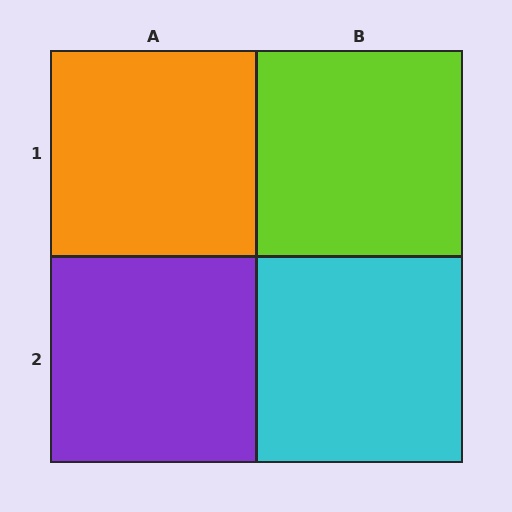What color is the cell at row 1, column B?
Lime.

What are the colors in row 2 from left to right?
Purple, cyan.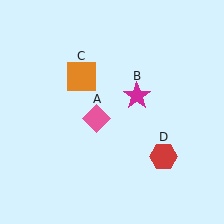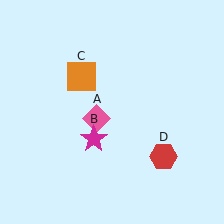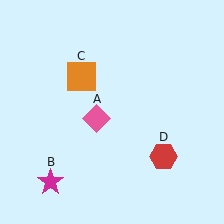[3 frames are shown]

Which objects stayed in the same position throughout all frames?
Pink diamond (object A) and orange square (object C) and red hexagon (object D) remained stationary.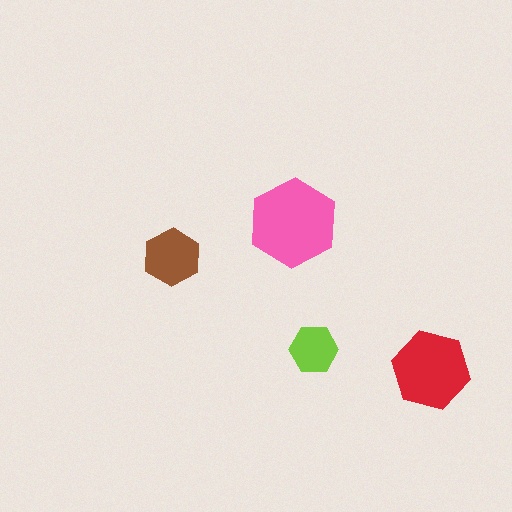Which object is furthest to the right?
The red hexagon is rightmost.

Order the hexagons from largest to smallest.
the pink one, the red one, the brown one, the lime one.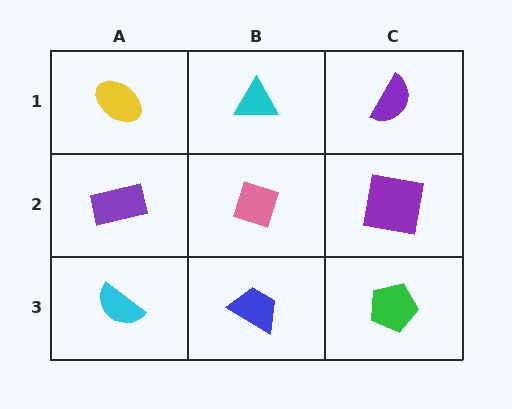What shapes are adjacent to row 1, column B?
A pink diamond (row 2, column B), a yellow ellipse (row 1, column A), a purple semicircle (row 1, column C).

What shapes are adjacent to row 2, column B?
A cyan triangle (row 1, column B), a blue trapezoid (row 3, column B), a purple rectangle (row 2, column A), a purple square (row 2, column C).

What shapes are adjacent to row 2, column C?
A purple semicircle (row 1, column C), a green pentagon (row 3, column C), a pink diamond (row 2, column B).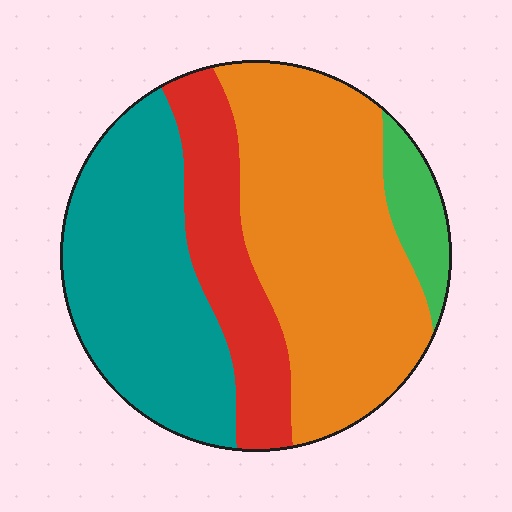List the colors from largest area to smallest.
From largest to smallest: orange, teal, red, green.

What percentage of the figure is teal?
Teal takes up about one third (1/3) of the figure.